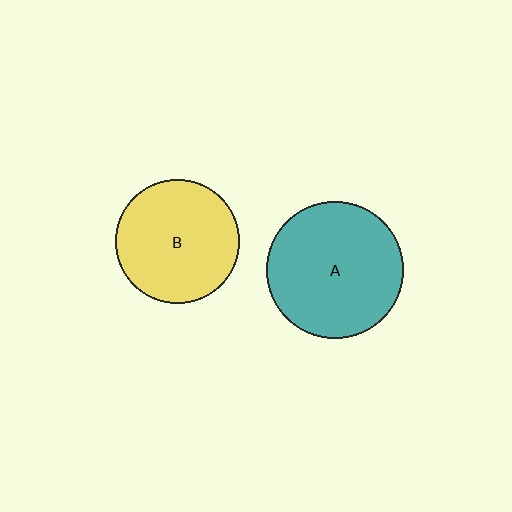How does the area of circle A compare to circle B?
Approximately 1.2 times.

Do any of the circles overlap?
No, none of the circles overlap.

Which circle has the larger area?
Circle A (teal).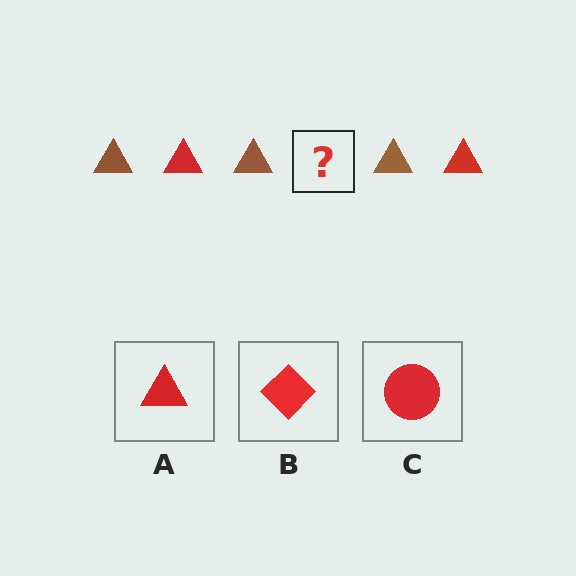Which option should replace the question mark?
Option A.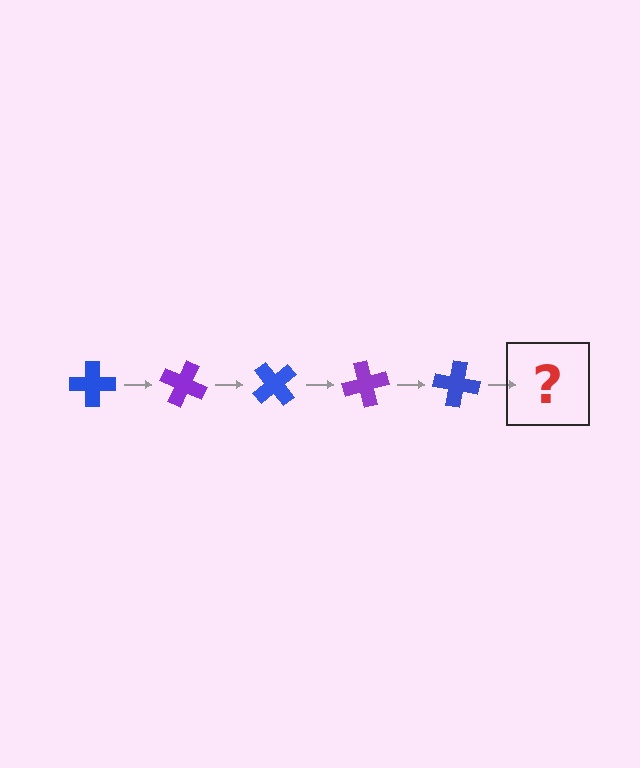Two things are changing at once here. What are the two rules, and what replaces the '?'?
The two rules are that it rotates 25 degrees each step and the color cycles through blue and purple. The '?' should be a purple cross, rotated 125 degrees from the start.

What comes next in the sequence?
The next element should be a purple cross, rotated 125 degrees from the start.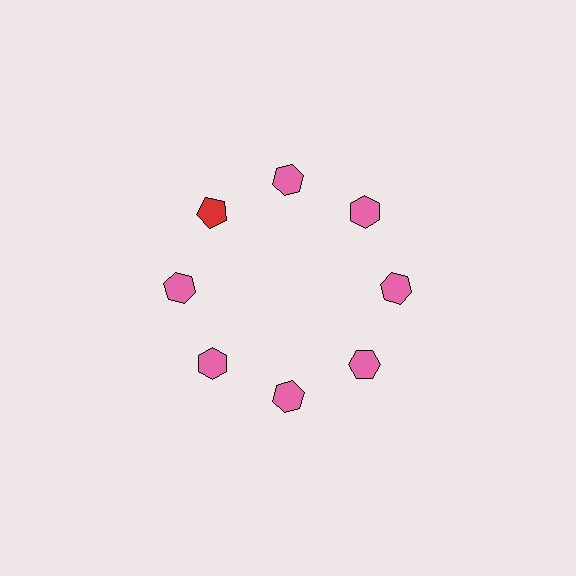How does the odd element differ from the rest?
It differs in both color (red instead of pink) and shape (pentagon instead of hexagon).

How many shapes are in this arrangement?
There are 8 shapes arranged in a ring pattern.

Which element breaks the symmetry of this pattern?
The red pentagon at roughly the 10 o'clock position breaks the symmetry. All other shapes are pink hexagons.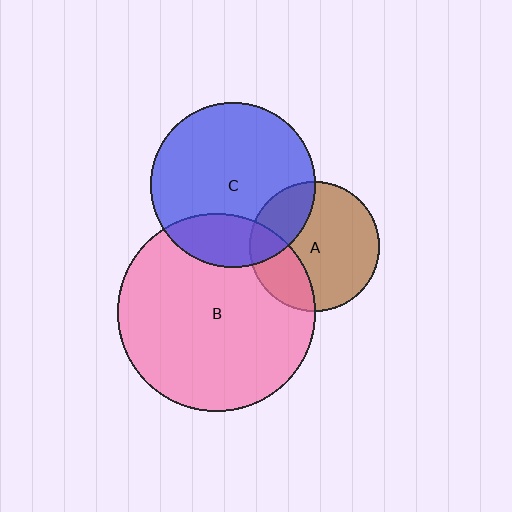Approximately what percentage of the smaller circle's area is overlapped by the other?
Approximately 25%.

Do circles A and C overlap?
Yes.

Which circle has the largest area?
Circle B (pink).